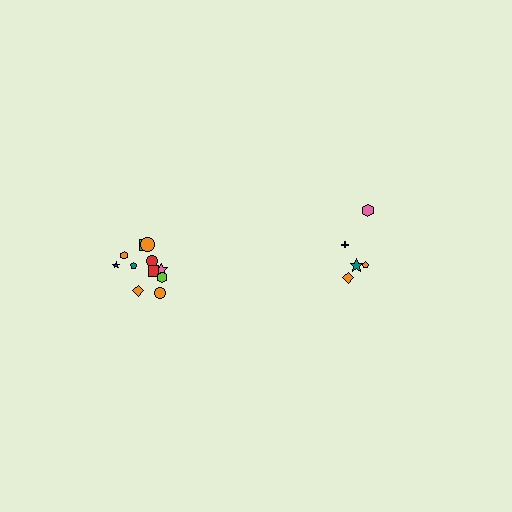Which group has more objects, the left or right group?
The left group.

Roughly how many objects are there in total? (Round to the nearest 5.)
Roughly 15 objects in total.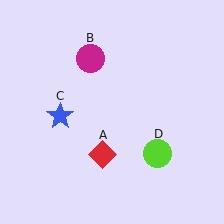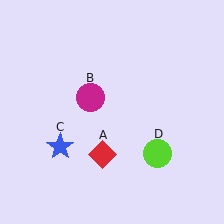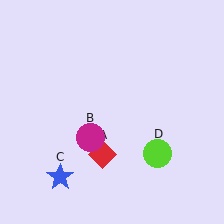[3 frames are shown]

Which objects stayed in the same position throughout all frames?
Red diamond (object A) and lime circle (object D) remained stationary.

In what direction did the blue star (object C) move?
The blue star (object C) moved down.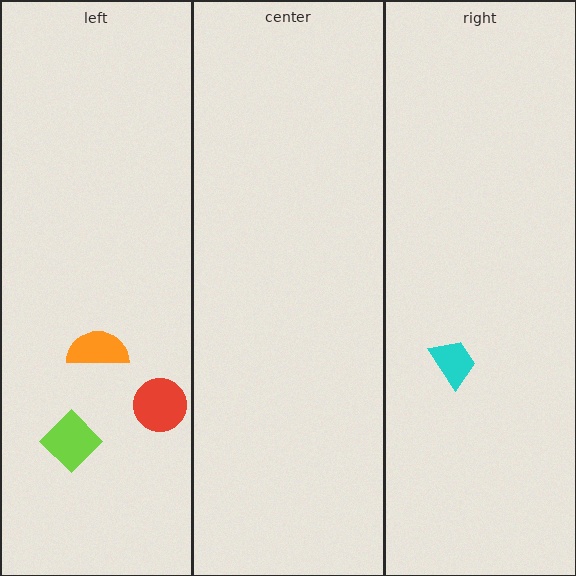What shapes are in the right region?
The cyan trapezoid.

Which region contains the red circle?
The left region.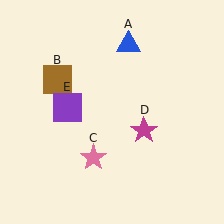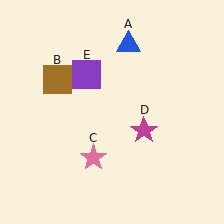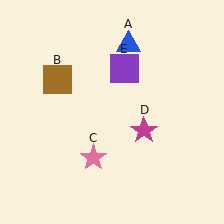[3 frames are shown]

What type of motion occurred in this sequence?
The purple square (object E) rotated clockwise around the center of the scene.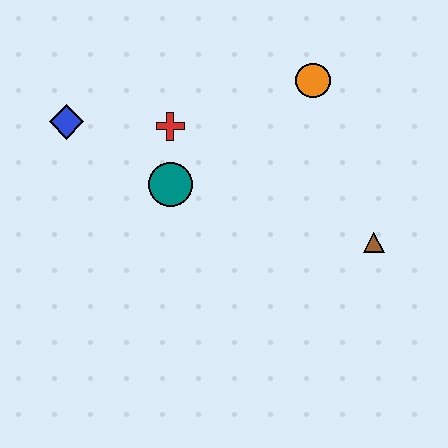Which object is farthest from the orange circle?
The blue diamond is farthest from the orange circle.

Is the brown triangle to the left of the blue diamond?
No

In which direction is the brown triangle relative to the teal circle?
The brown triangle is to the right of the teal circle.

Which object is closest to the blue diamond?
The red cross is closest to the blue diamond.